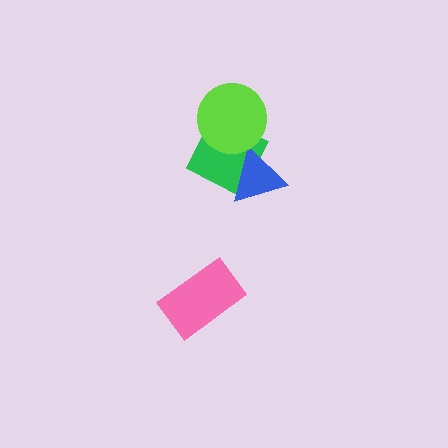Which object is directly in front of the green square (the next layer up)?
The blue triangle is directly in front of the green square.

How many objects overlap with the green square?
2 objects overlap with the green square.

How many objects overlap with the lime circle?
1 object overlaps with the lime circle.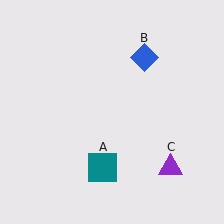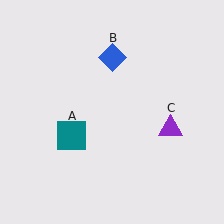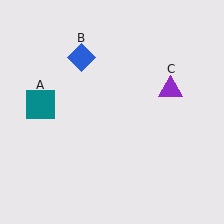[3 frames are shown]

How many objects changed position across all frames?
3 objects changed position: teal square (object A), blue diamond (object B), purple triangle (object C).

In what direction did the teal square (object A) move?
The teal square (object A) moved up and to the left.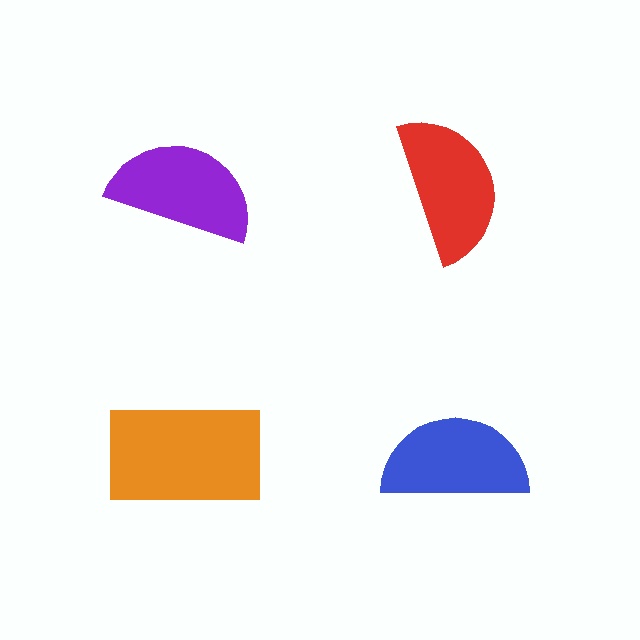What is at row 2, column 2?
A blue semicircle.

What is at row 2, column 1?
An orange rectangle.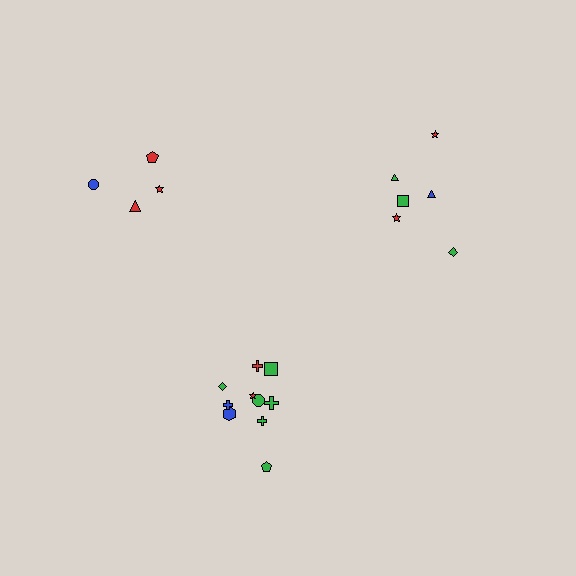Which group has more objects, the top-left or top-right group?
The top-right group.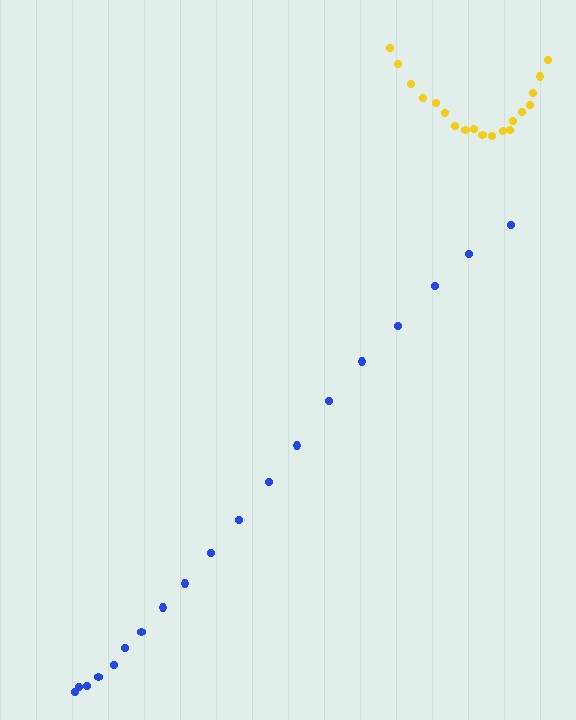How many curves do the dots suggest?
There are 2 distinct paths.